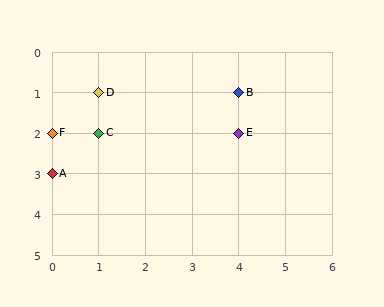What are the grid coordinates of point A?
Point A is at grid coordinates (0, 3).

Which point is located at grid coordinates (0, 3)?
Point A is at (0, 3).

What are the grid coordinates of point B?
Point B is at grid coordinates (4, 1).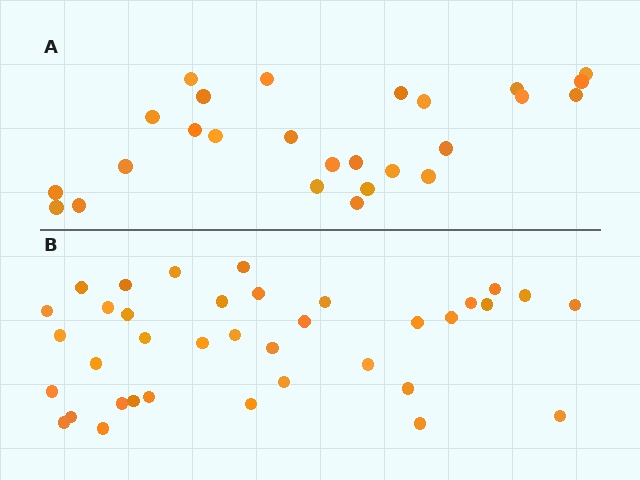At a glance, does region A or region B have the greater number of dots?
Region B (the bottom region) has more dots.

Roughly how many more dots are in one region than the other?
Region B has roughly 12 or so more dots than region A.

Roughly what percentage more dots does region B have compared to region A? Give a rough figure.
About 40% more.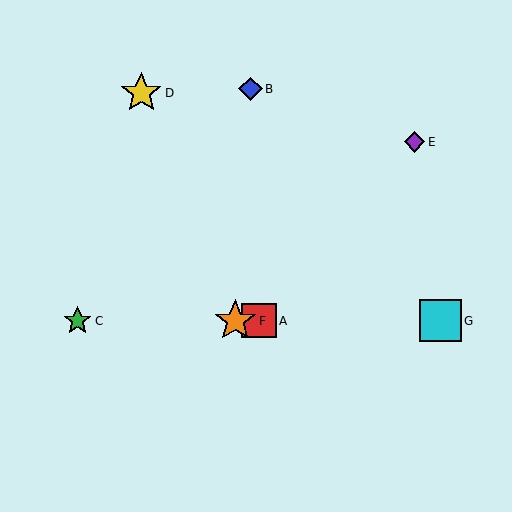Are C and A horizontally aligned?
Yes, both are at y≈321.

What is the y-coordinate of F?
Object F is at y≈321.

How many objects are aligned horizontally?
4 objects (A, C, F, G) are aligned horizontally.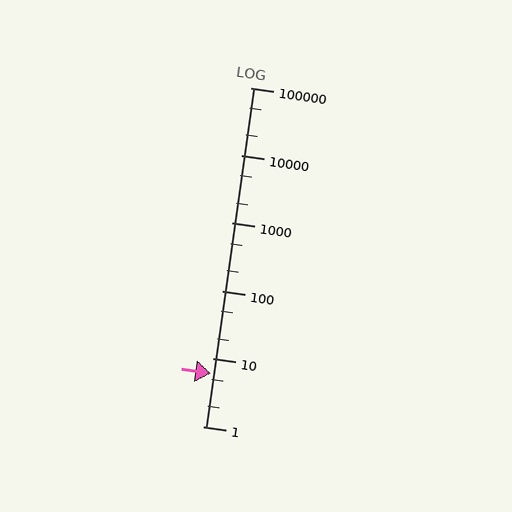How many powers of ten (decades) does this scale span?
The scale spans 5 decades, from 1 to 100000.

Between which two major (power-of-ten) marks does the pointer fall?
The pointer is between 1 and 10.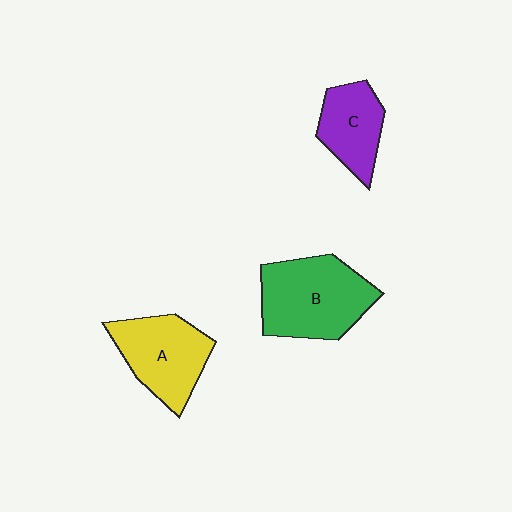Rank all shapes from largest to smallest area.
From largest to smallest: B (green), A (yellow), C (purple).